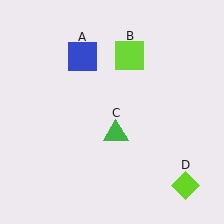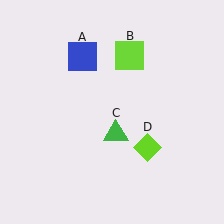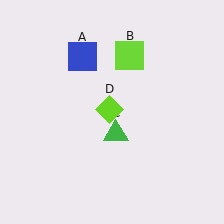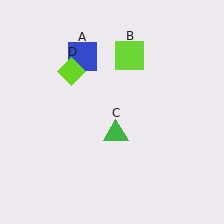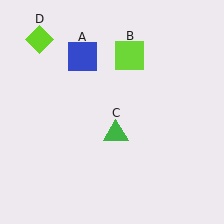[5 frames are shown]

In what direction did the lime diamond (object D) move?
The lime diamond (object D) moved up and to the left.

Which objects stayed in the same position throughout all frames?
Blue square (object A) and lime square (object B) and green triangle (object C) remained stationary.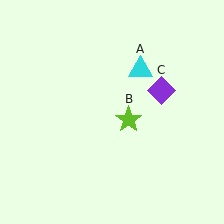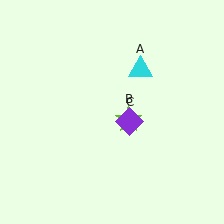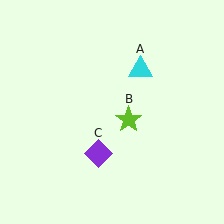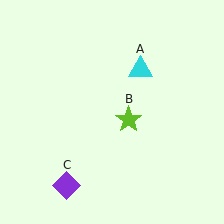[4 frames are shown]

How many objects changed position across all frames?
1 object changed position: purple diamond (object C).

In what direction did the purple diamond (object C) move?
The purple diamond (object C) moved down and to the left.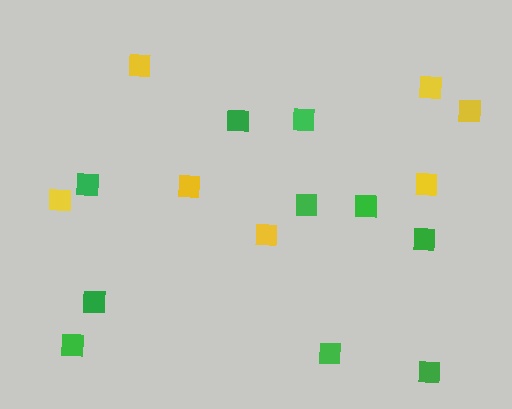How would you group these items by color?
There are 2 groups: one group of green squares (10) and one group of yellow squares (7).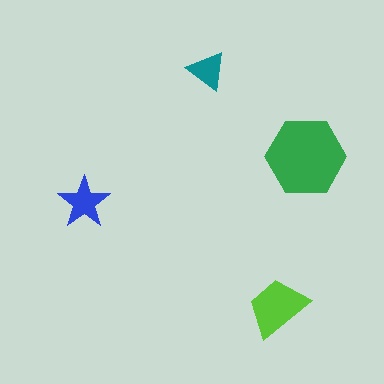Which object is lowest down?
The lime trapezoid is bottommost.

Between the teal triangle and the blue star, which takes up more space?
The blue star.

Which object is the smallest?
The teal triangle.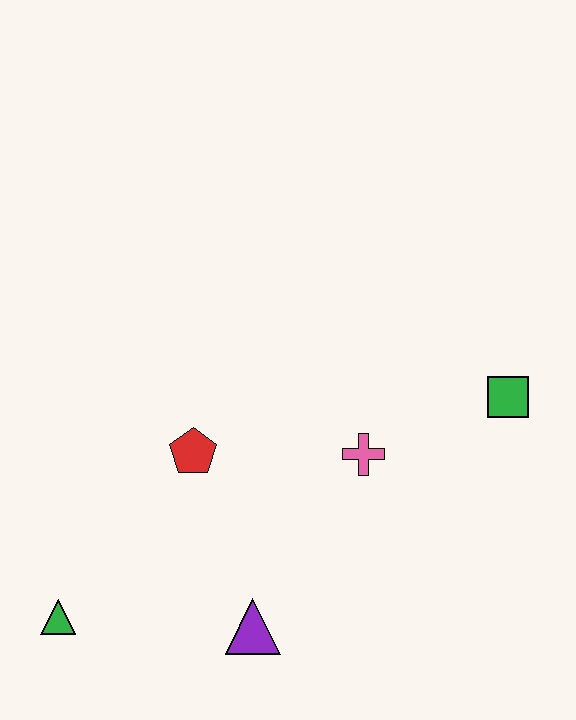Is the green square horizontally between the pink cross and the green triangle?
No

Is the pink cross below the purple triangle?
No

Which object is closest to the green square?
The pink cross is closest to the green square.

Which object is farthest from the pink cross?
The green triangle is farthest from the pink cross.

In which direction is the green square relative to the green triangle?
The green square is to the right of the green triangle.